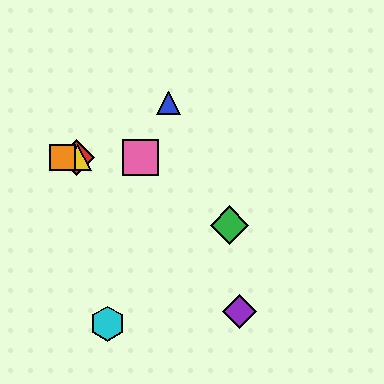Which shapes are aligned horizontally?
The red diamond, the yellow triangle, the orange square, the pink square are aligned horizontally.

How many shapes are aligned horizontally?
4 shapes (the red diamond, the yellow triangle, the orange square, the pink square) are aligned horizontally.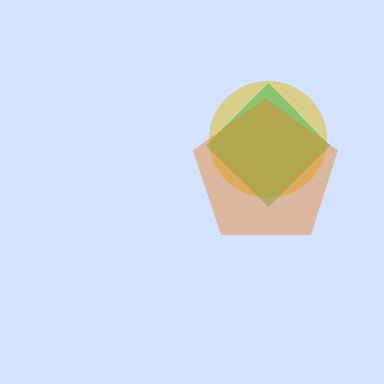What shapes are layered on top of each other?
The layered shapes are: a yellow circle, a green diamond, an orange pentagon.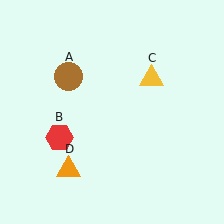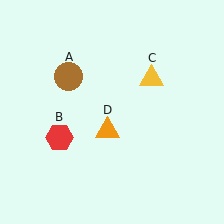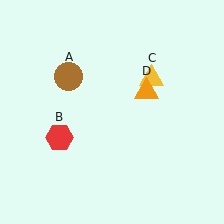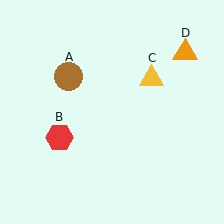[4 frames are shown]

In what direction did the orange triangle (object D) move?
The orange triangle (object D) moved up and to the right.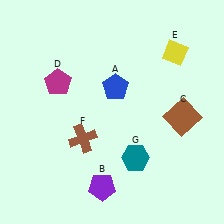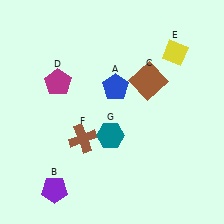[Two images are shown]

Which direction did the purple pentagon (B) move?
The purple pentagon (B) moved left.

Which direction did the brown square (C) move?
The brown square (C) moved up.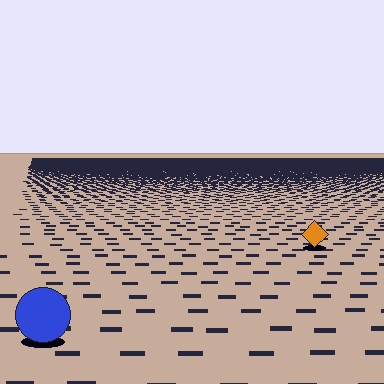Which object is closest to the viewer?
The blue circle is closest. The texture marks near it are larger and more spread out.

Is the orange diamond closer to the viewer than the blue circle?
No. The blue circle is closer — you can tell from the texture gradient: the ground texture is coarser near it.